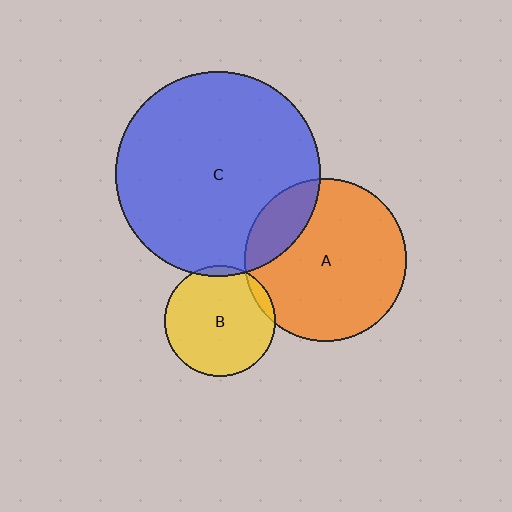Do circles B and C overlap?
Yes.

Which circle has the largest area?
Circle C (blue).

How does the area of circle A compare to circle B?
Approximately 2.2 times.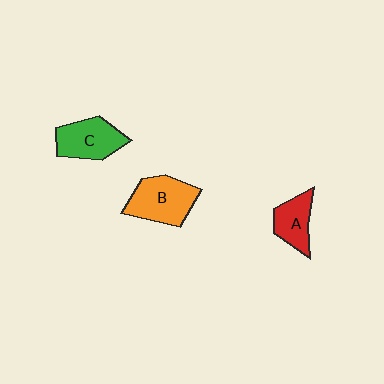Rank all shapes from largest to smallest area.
From largest to smallest: B (orange), C (green), A (red).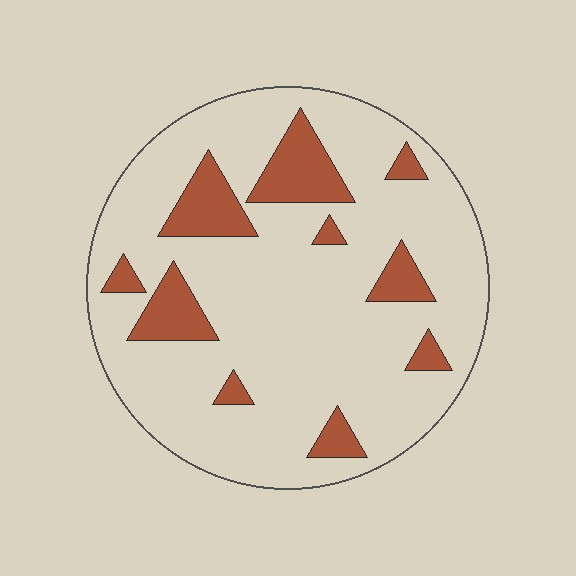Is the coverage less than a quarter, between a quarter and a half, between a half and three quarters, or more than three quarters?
Less than a quarter.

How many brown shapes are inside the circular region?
10.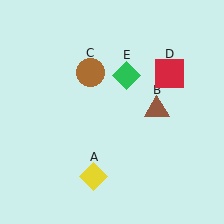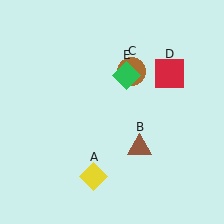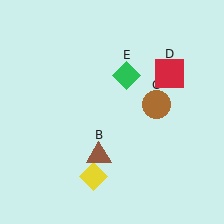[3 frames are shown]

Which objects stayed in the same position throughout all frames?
Yellow diamond (object A) and red square (object D) and green diamond (object E) remained stationary.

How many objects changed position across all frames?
2 objects changed position: brown triangle (object B), brown circle (object C).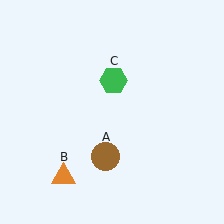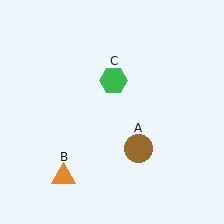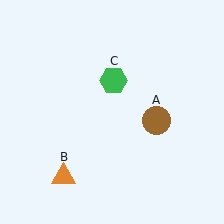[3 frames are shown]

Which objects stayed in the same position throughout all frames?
Orange triangle (object B) and green hexagon (object C) remained stationary.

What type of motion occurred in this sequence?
The brown circle (object A) rotated counterclockwise around the center of the scene.